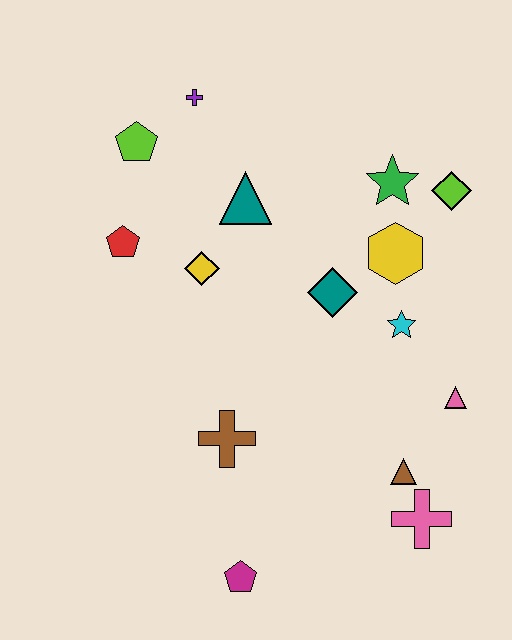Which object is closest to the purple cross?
The lime pentagon is closest to the purple cross.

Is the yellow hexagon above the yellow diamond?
Yes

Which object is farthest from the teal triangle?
The magenta pentagon is farthest from the teal triangle.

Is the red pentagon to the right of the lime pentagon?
No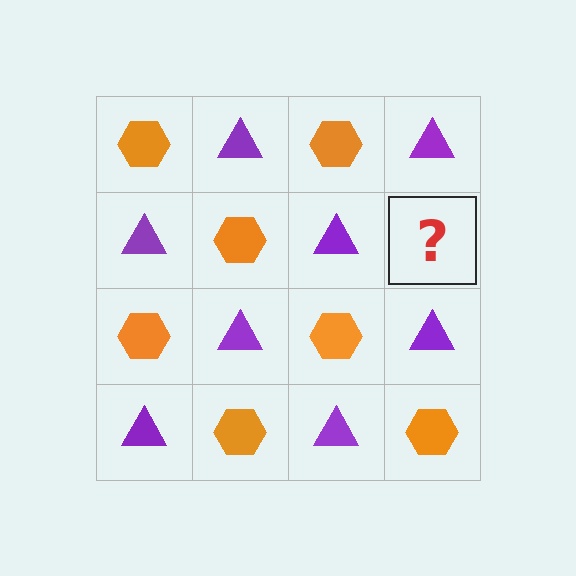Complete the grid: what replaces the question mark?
The question mark should be replaced with an orange hexagon.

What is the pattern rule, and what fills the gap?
The rule is that it alternates orange hexagon and purple triangle in a checkerboard pattern. The gap should be filled with an orange hexagon.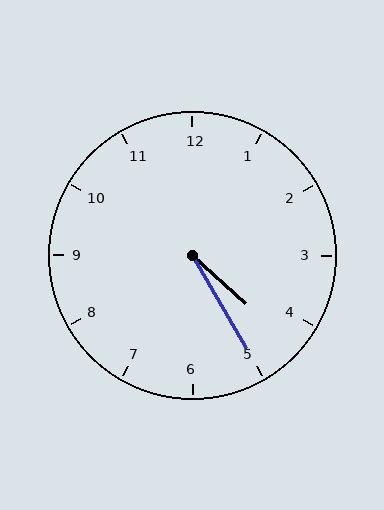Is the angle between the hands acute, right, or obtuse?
It is acute.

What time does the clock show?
4:25.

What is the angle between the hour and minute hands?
Approximately 18 degrees.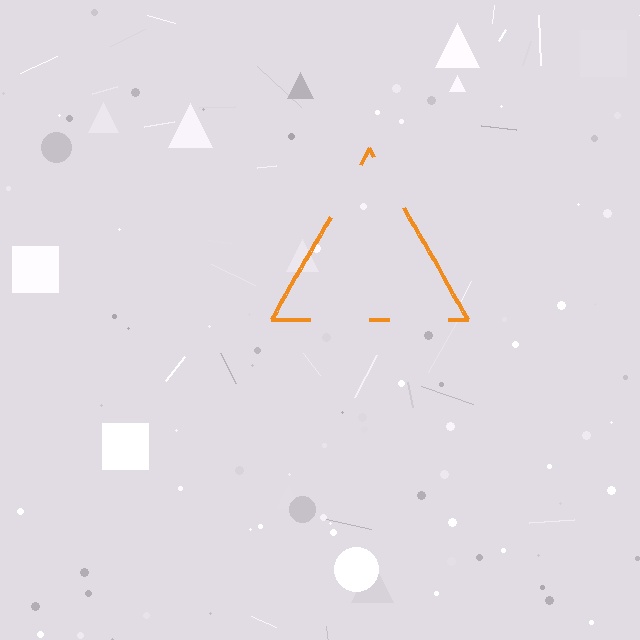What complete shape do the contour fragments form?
The contour fragments form a triangle.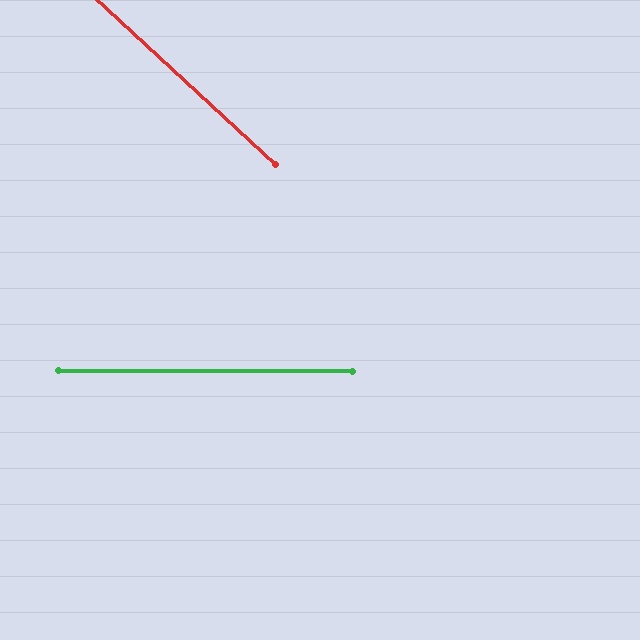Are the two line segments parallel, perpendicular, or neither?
Neither parallel nor perpendicular — they differ by about 43°.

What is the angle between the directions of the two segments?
Approximately 43 degrees.